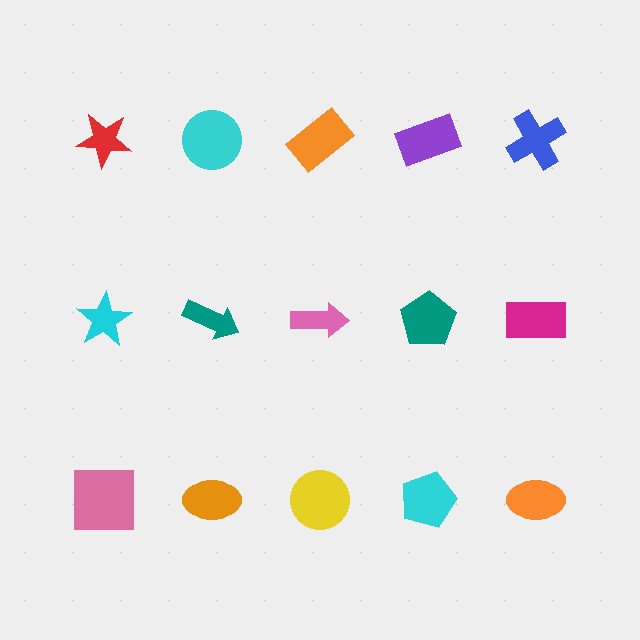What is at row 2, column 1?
A cyan star.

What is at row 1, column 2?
A cyan circle.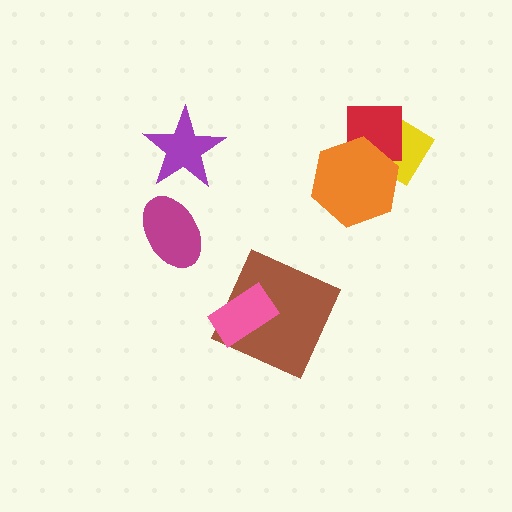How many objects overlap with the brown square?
1 object overlaps with the brown square.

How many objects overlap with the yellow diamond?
2 objects overlap with the yellow diamond.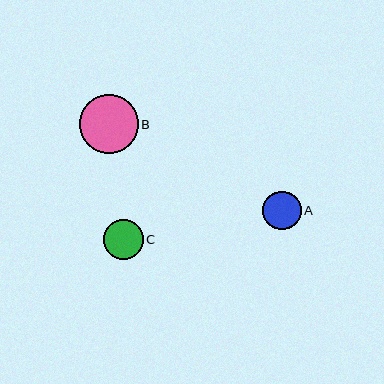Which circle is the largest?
Circle B is the largest with a size of approximately 59 pixels.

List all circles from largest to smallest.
From largest to smallest: B, C, A.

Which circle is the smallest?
Circle A is the smallest with a size of approximately 39 pixels.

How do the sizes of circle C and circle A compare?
Circle C and circle A are approximately the same size.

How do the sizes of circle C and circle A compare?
Circle C and circle A are approximately the same size.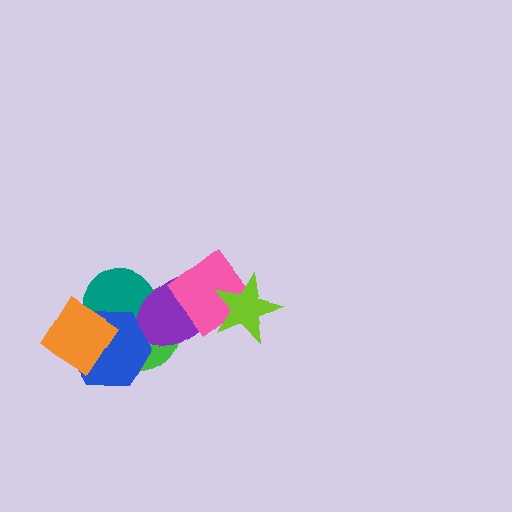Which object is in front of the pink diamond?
The lime star is in front of the pink diamond.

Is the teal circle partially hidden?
Yes, it is partially covered by another shape.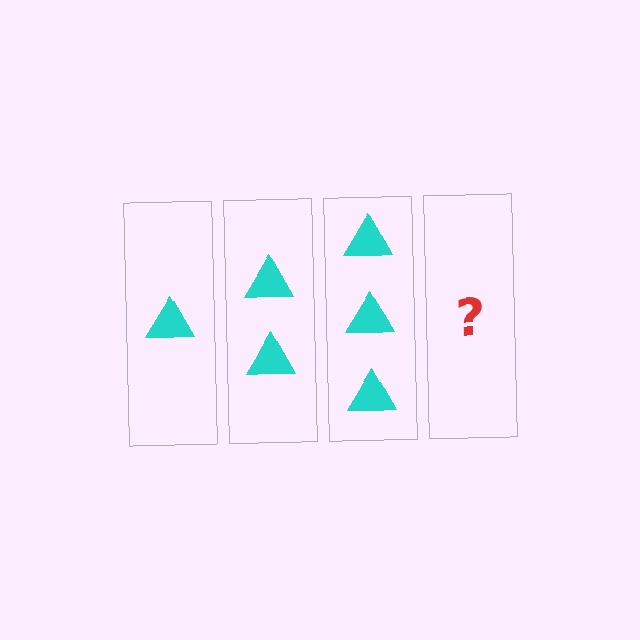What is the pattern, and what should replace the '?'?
The pattern is that each step adds one more triangle. The '?' should be 4 triangles.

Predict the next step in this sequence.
The next step is 4 triangles.